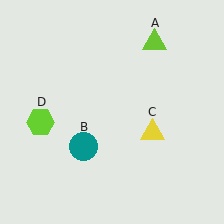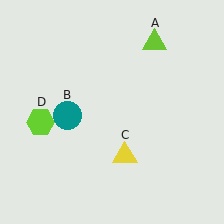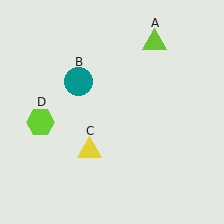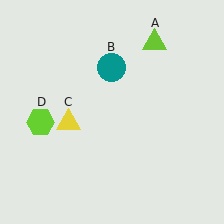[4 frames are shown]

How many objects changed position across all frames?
2 objects changed position: teal circle (object B), yellow triangle (object C).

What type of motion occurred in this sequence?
The teal circle (object B), yellow triangle (object C) rotated clockwise around the center of the scene.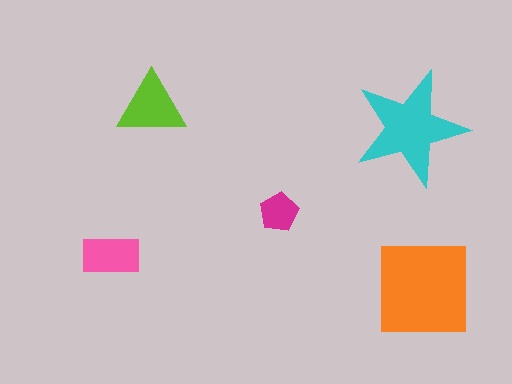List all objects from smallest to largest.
The magenta pentagon, the pink rectangle, the lime triangle, the cyan star, the orange square.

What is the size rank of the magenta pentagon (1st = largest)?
5th.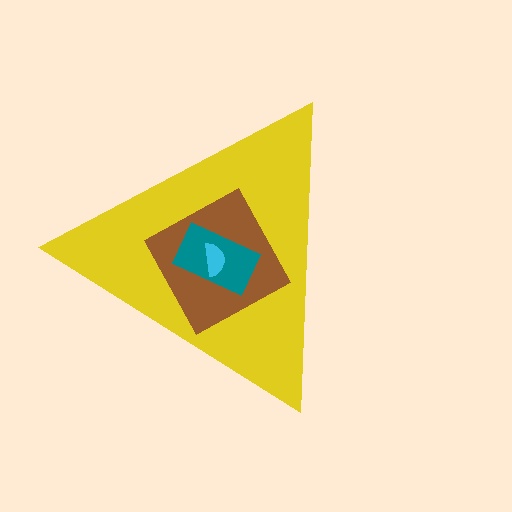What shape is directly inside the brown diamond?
The teal rectangle.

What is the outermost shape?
The yellow triangle.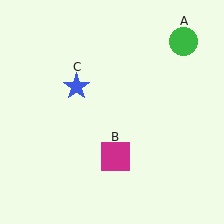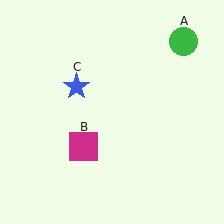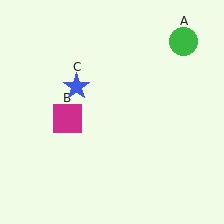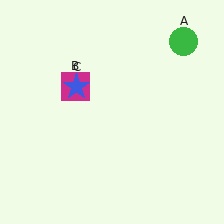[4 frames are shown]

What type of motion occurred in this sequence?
The magenta square (object B) rotated clockwise around the center of the scene.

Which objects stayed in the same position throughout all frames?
Green circle (object A) and blue star (object C) remained stationary.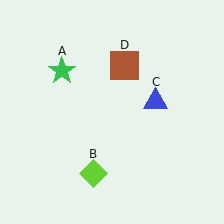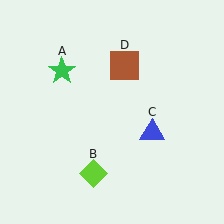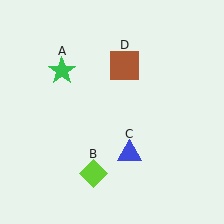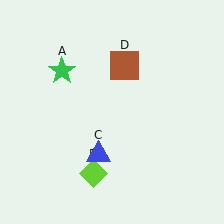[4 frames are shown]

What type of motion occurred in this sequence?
The blue triangle (object C) rotated clockwise around the center of the scene.